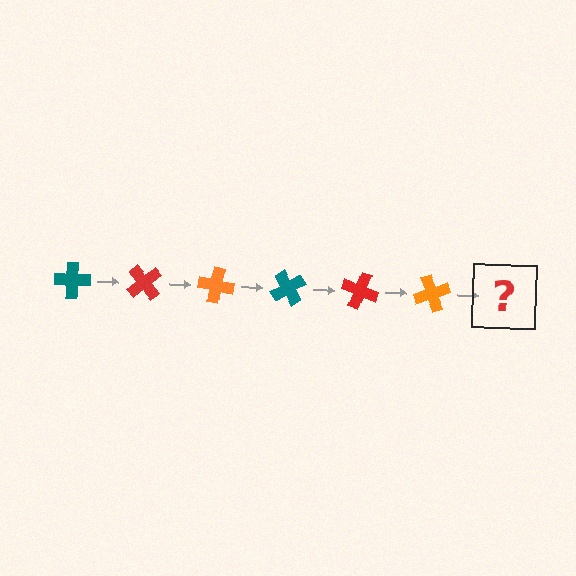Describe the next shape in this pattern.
It should be a teal cross, rotated 300 degrees from the start.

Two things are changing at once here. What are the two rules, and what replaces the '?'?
The two rules are that it rotates 50 degrees each step and the color cycles through teal, red, and orange. The '?' should be a teal cross, rotated 300 degrees from the start.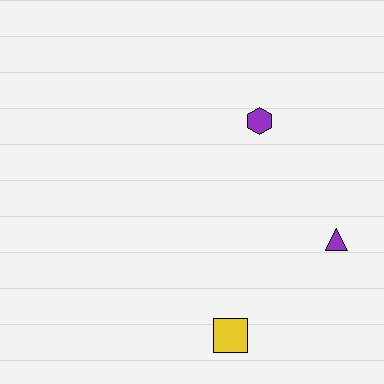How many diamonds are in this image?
There are no diamonds.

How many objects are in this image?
There are 3 objects.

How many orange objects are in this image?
There are no orange objects.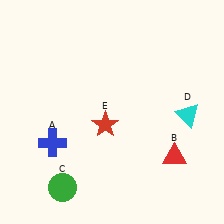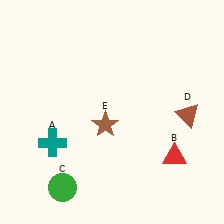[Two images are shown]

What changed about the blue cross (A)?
In Image 1, A is blue. In Image 2, it changed to teal.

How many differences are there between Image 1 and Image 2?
There are 3 differences between the two images.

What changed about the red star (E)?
In Image 1, E is red. In Image 2, it changed to brown.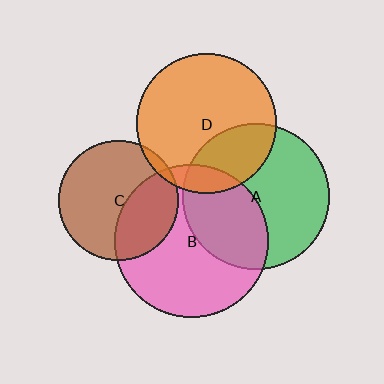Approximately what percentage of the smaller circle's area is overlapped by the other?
Approximately 35%.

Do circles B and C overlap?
Yes.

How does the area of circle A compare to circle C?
Approximately 1.5 times.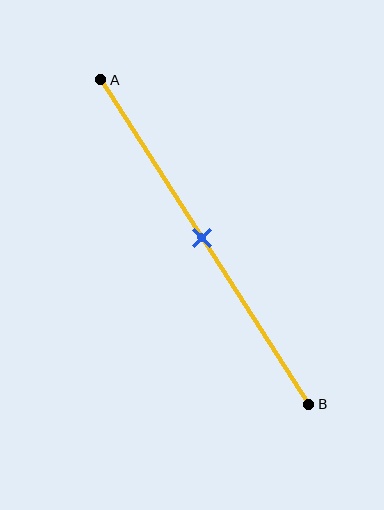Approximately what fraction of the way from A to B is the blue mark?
The blue mark is approximately 50% of the way from A to B.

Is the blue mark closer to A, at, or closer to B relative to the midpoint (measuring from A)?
The blue mark is approximately at the midpoint of segment AB.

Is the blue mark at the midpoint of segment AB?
Yes, the mark is approximately at the midpoint.